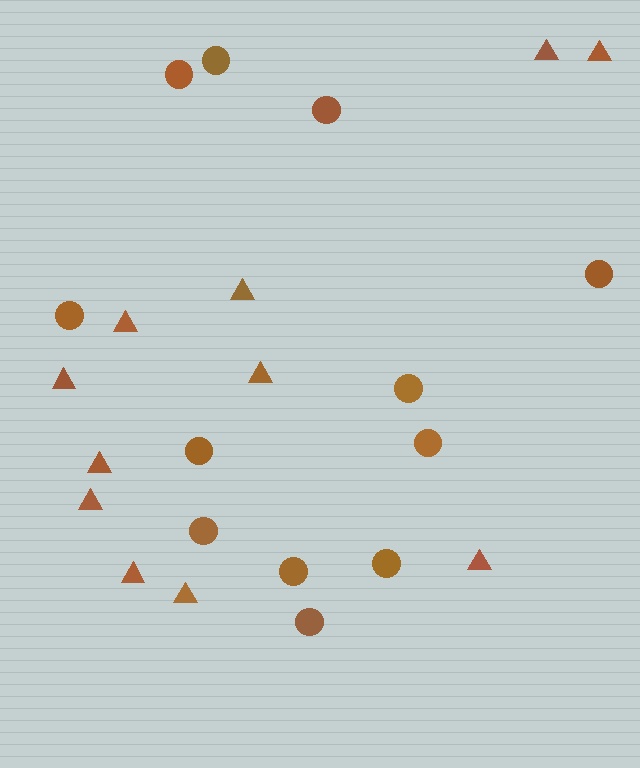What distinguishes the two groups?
There are 2 groups: one group of triangles (11) and one group of circles (12).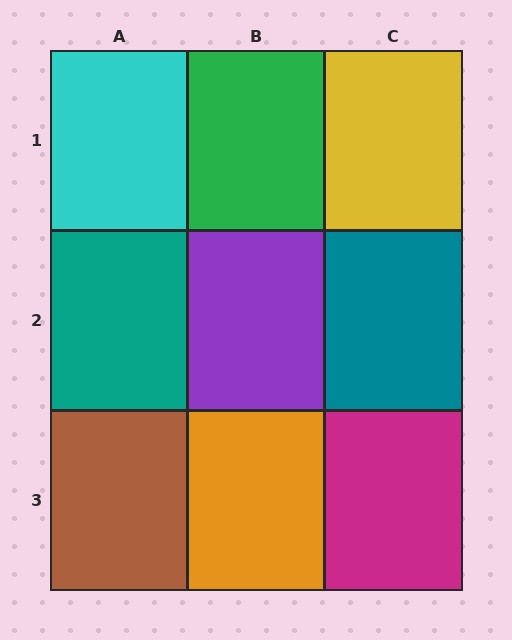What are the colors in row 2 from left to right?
Teal, purple, teal.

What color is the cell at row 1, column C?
Yellow.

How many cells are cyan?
1 cell is cyan.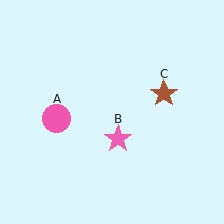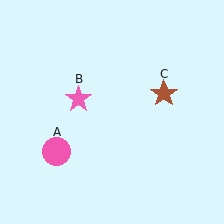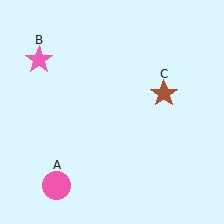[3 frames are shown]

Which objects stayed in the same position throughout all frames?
Brown star (object C) remained stationary.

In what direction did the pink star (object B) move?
The pink star (object B) moved up and to the left.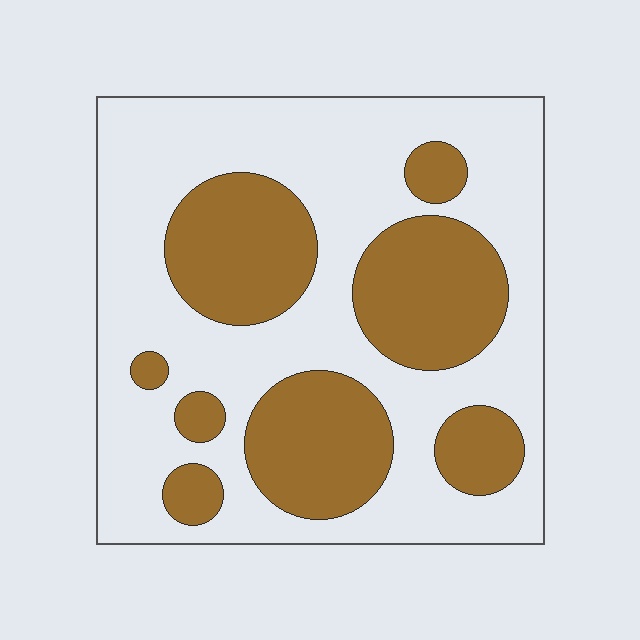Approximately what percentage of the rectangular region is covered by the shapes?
Approximately 35%.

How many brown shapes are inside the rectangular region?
8.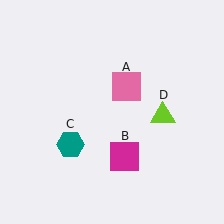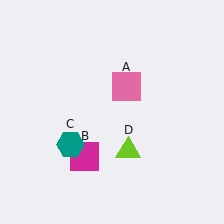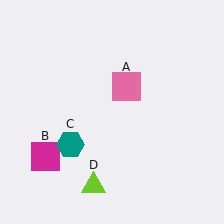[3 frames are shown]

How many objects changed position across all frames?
2 objects changed position: magenta square (object B), lime triangle (object D).